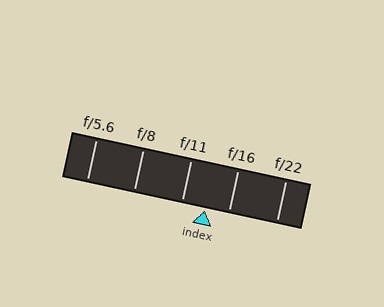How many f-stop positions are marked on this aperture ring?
There are 5 f-stop positions marked.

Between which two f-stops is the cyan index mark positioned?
The index mark is between f/11 and f/16.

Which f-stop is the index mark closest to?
The index mark is closest to f/16.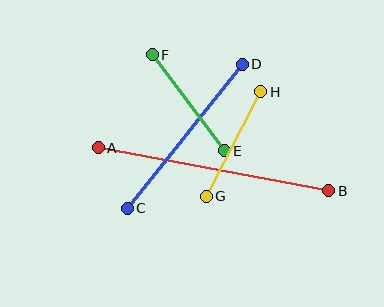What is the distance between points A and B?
The distance is approximately 234 pixels.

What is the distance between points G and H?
The distance is approximately 117 pixels.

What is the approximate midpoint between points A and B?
The midpoint is at approximately (214, 169) pixels.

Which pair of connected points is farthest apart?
Points A and B are farthest apart.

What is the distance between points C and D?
The distance is approximately 184 pixels.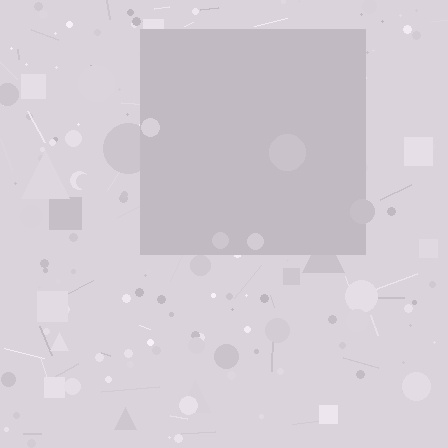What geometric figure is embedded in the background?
A square is embedded in the background.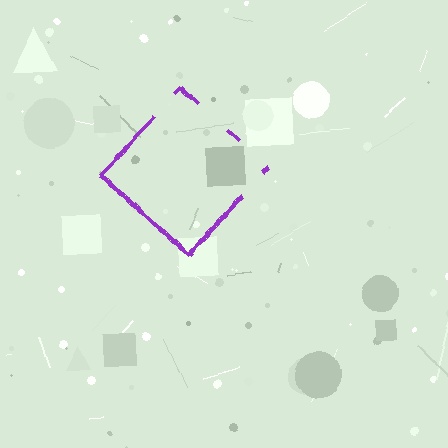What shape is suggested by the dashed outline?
The dashed outline suggests a diamond.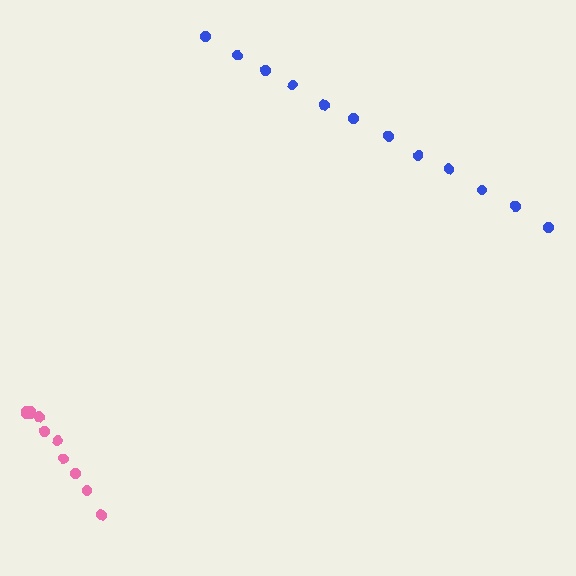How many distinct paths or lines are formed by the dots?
There are 2 distinct paths.